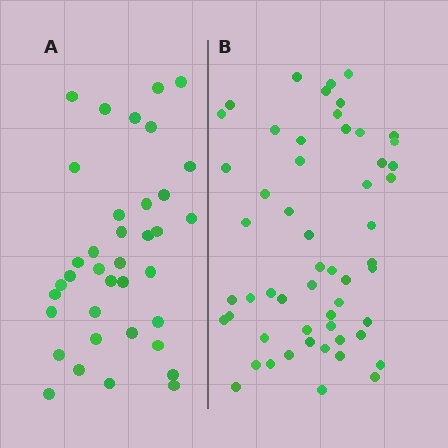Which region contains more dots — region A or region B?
Region B (the right region) has more dots.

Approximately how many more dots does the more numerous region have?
Region B has approximately 20 more dots than region A.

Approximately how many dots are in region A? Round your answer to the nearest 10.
About 40 dots. (The exact count is 37, which rounds to 40.)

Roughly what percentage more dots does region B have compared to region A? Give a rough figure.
About 50% more.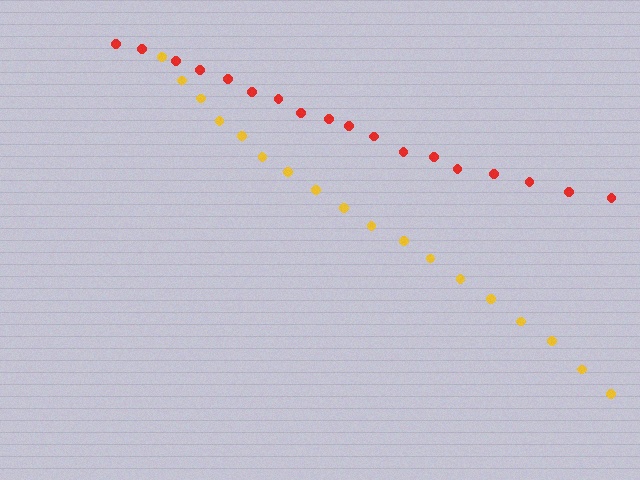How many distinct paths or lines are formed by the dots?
There are 2 distinct paths.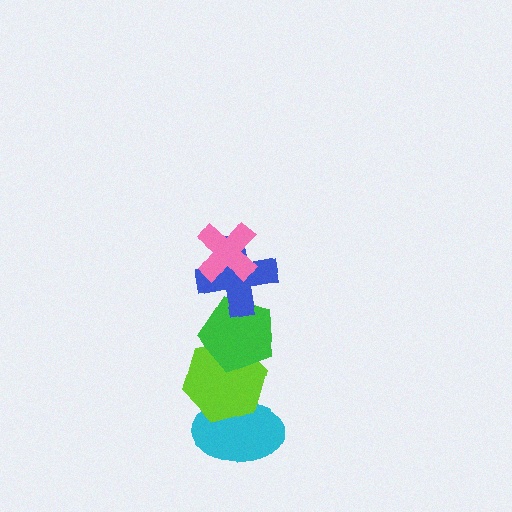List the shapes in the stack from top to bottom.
From top to bottom: the pink cross, the blue cross, the green pentagon, the lime hexagon, the cyan ellipse.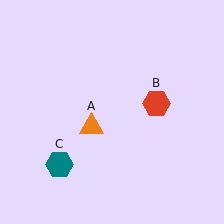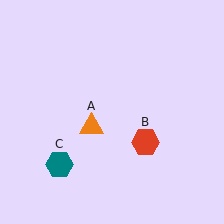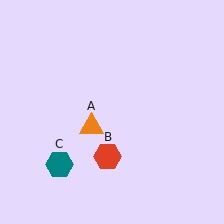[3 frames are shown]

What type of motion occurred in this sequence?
The red hexagon (object B) rotated clockwise around the center of the scene.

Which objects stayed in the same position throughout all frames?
Orange triangle (object A) and teal hexagon (object C) remained stationary.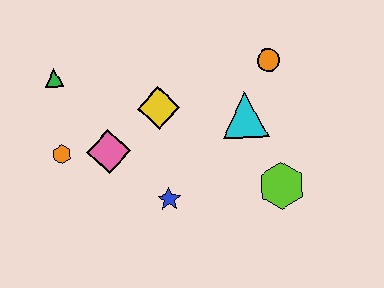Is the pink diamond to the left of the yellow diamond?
Yes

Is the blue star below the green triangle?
Yes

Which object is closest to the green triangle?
The orange hexagon is closest to the green triangle.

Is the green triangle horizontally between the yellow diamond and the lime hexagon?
No